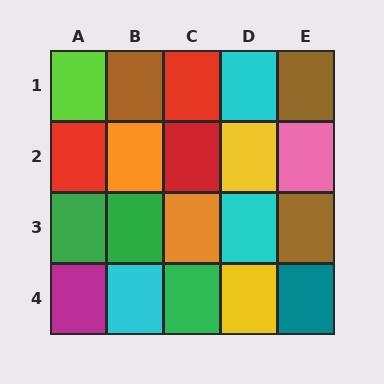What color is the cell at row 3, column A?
Green.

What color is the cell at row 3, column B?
Green.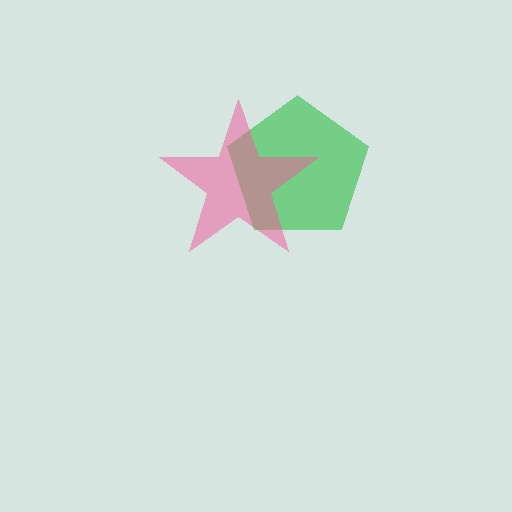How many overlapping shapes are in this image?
There are 2 overlapping shapes in the image.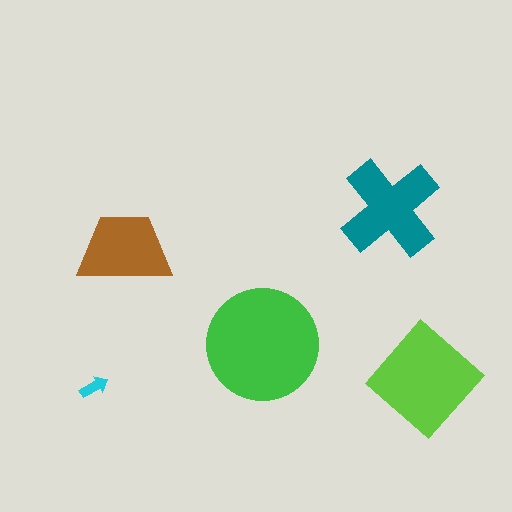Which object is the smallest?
The cyan arrow.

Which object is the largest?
The green circle.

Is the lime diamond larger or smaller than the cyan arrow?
Larger.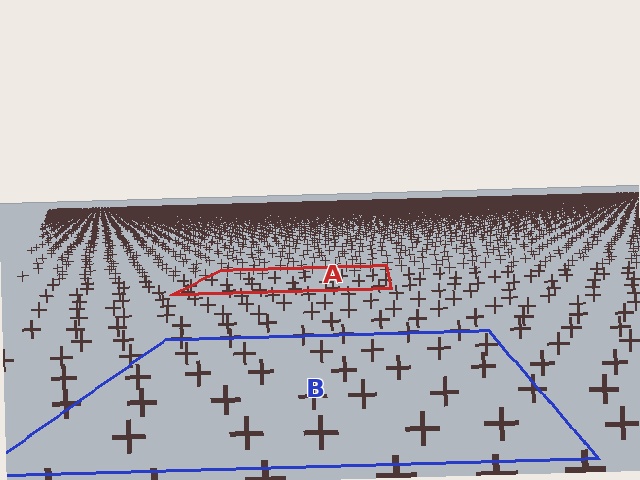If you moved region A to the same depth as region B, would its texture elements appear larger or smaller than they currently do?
They would appear larger. At a closer depth, the same texture elements are projected at a bigger on-screen size.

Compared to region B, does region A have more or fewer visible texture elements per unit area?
Region A has more texture elements per unit area — they are packed more densely because it is farther away.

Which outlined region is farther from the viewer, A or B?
Region A is farther from the viewer — the texture elements inside it appear smaller and more densely packed.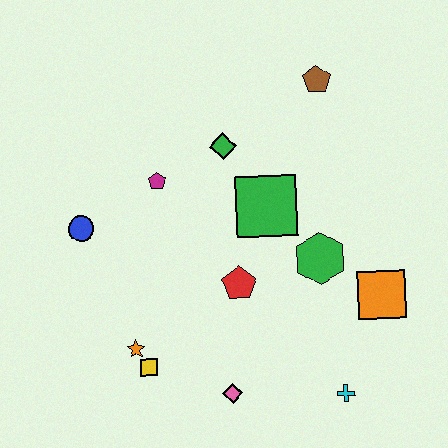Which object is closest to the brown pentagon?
The green diamond is closest to the brown pentagon.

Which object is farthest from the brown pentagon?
The yellow square is farthest from the brown pentagon.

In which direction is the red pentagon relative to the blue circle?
The red pentagon is to the right of the blue circle.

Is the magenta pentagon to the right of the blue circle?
Yes